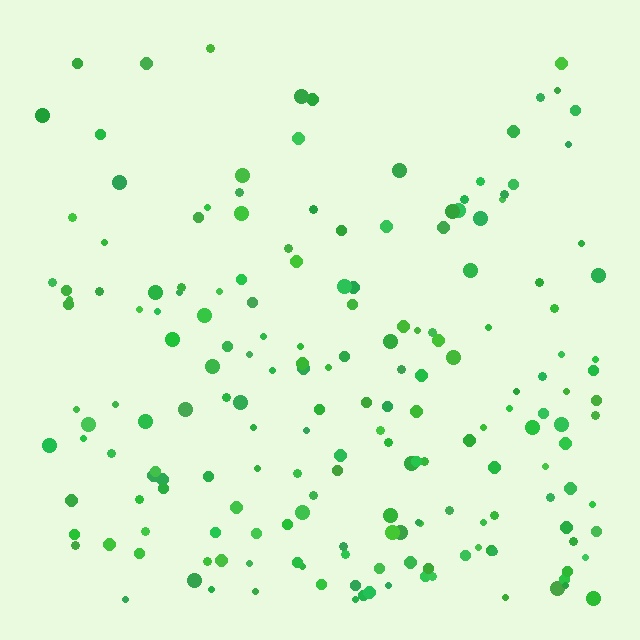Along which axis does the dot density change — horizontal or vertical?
Vertical.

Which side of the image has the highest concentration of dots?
The bottom.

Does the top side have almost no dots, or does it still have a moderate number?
Still a moderate number, just noticeably fewer than the bottom.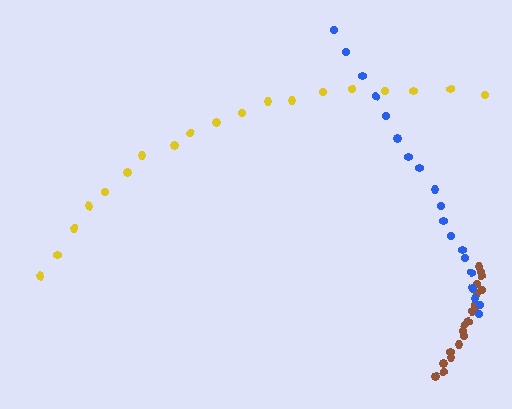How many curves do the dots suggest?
There are 3 distinct paths.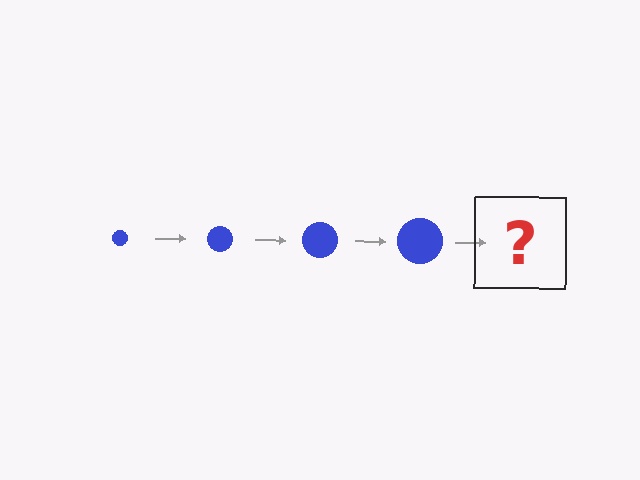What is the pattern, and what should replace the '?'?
The pattern is that the circle gets progressively larger each step. The '?' should be a blue circle, larger than the previous one.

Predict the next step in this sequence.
The next step is a blue circle, larger than the previous one.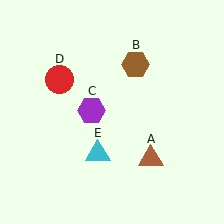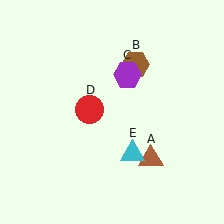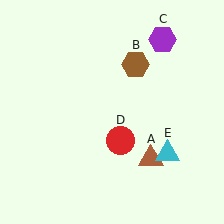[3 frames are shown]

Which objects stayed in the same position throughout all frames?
Brown triangle (object A) and brown hexagon (object B) remained stationary.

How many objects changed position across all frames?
3 objects changed position: purple hexagon (object C), red circle (object D), cyan triangle (object E).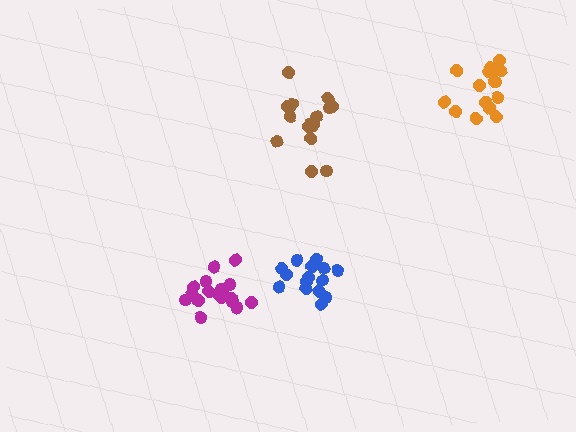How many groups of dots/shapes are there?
There are 4 groups.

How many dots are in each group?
Group 1: 15 dots, Group 2: 15 dots, Group 3: 18 dots, Group 4: 16 dots (64 total).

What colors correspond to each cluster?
The clusters are colored: blue, brown, magenta, orange.